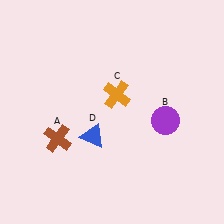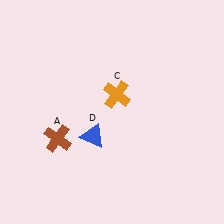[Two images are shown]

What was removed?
The purple circle (B) was removed in Image 2.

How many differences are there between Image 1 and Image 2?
There is 1 difference between the two images.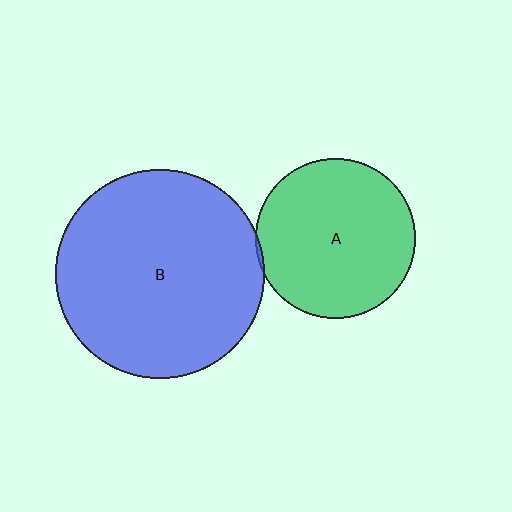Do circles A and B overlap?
Yes.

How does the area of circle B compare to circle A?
Approximately 1.7 times.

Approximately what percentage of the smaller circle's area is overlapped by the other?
Approximately 5%.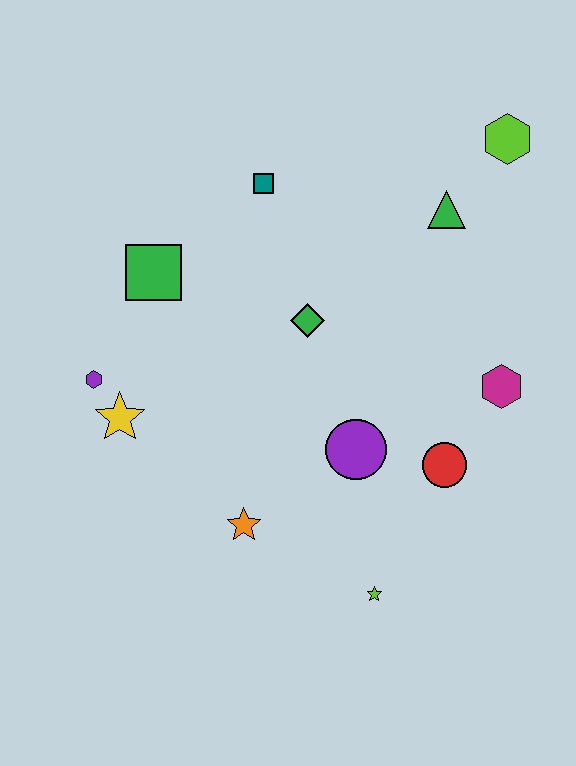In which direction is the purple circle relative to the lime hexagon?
The purple circle is below the lime hexagon.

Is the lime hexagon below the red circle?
No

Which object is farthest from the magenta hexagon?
The purple hexagon is farthest from the magenta hexagon.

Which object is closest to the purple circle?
The red circle is closest to the purple circle.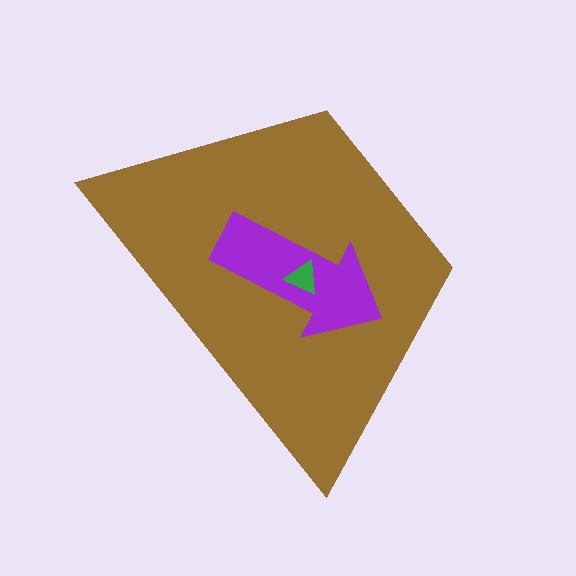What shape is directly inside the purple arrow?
The green triangle.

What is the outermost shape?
The brown trapezoid.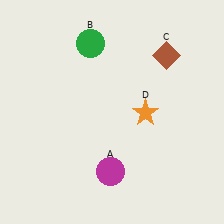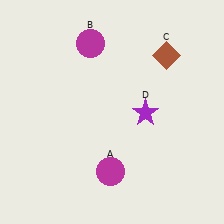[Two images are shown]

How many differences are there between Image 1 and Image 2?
There are 2 differences between the two images.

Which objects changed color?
B changed from green to magenta. D changed from orange to purple.